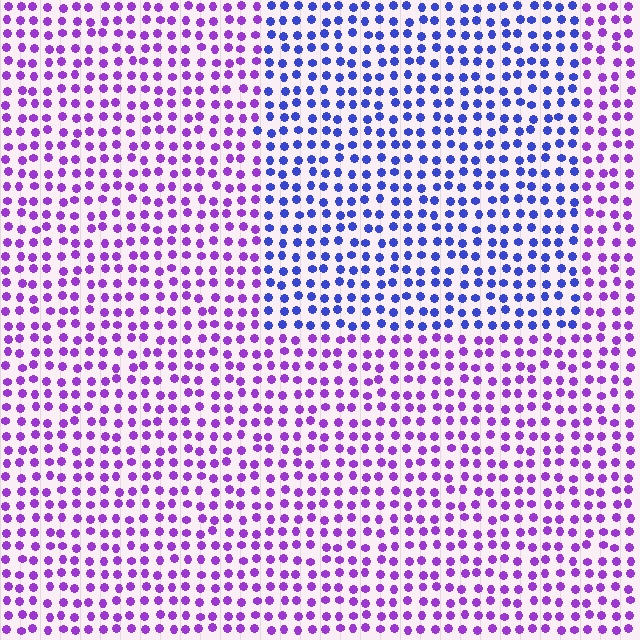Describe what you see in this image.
The image is filled with small purple elements in a uniform arrangement. A rectangle-shaped region is visible where the elements are tinted to a slightly different hue, forming a subtle color boundary.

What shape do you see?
I see a rectangle.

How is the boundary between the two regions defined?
The boundary is defined purely by a slight shift in hue (about 45 degrees). Spacing, size, and orientation are identical on both sides.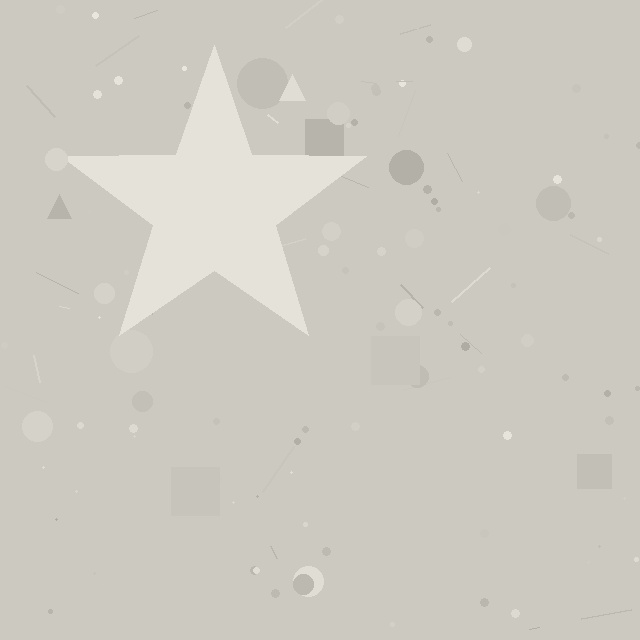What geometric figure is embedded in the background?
A star is embedded in the background.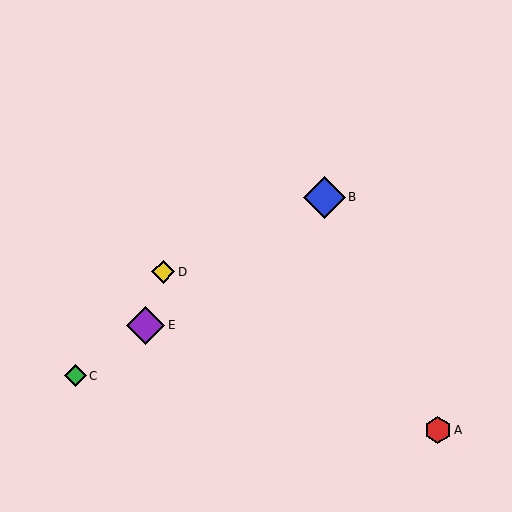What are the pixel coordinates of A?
Object A is at (438, 430).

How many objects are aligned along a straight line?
3 objects (B, C, E) are aligned along a straight line.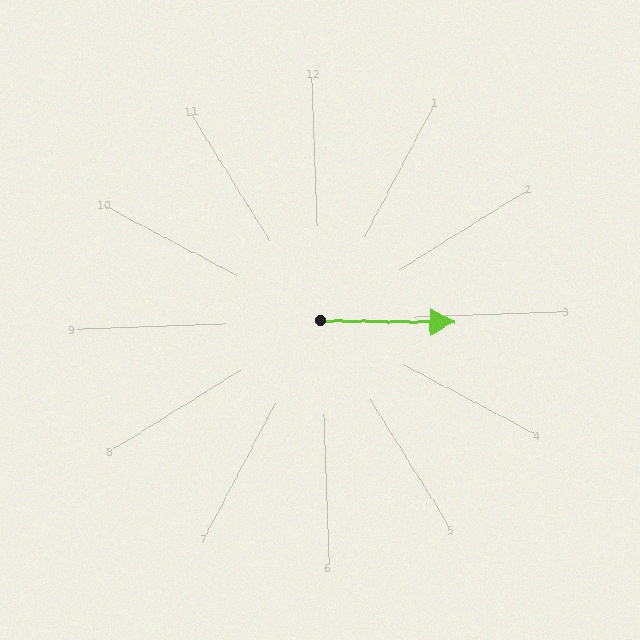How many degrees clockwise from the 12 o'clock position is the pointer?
Approximately 93 degrees.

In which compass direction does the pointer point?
East.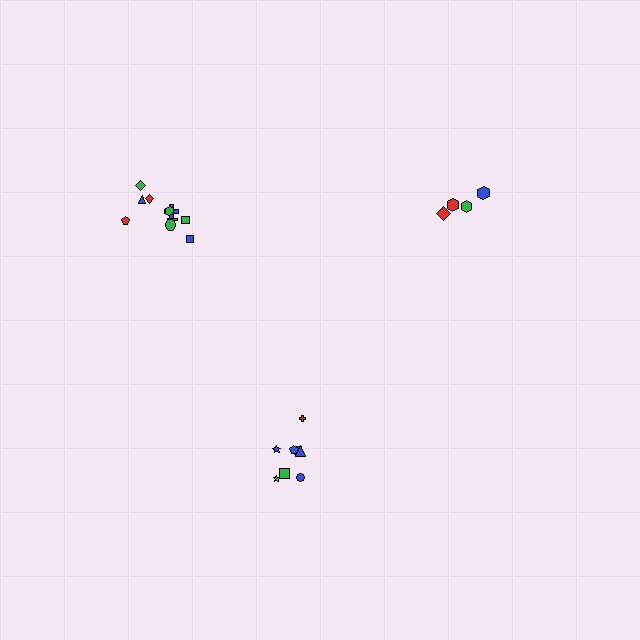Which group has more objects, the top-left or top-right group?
The top-left group.